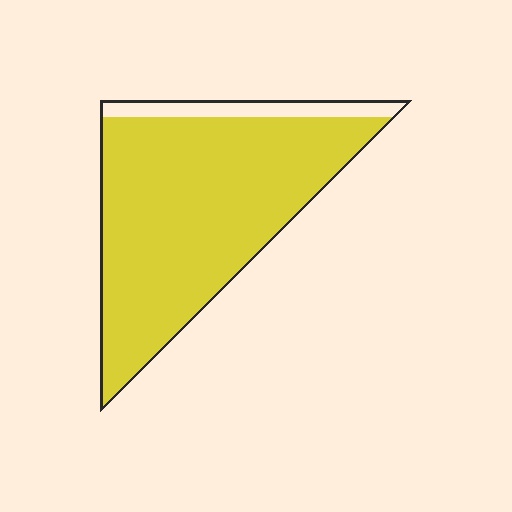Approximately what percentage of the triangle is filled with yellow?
Approximately 90%.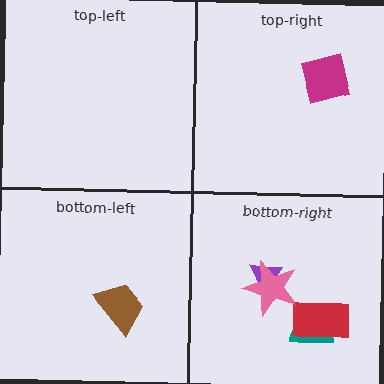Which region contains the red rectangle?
The bottom-right region.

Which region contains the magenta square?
The top-right region.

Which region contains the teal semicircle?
The bottom-right region.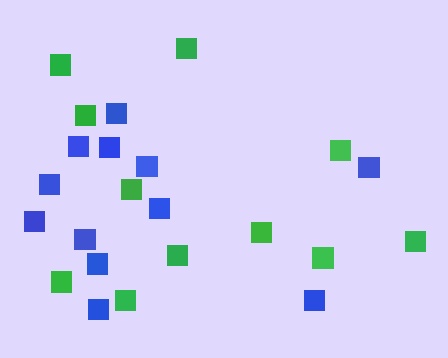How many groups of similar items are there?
There are 2 groups: one group of blue squares (12) and one group of green squares (11).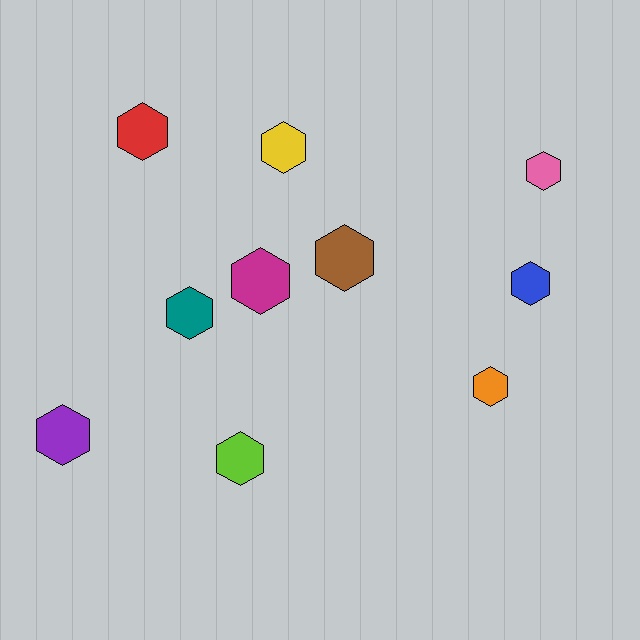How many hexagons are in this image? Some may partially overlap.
There are 10 hexagons.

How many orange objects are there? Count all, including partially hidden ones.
There is 1 orange object.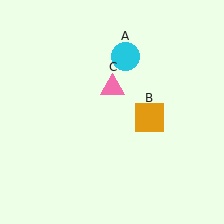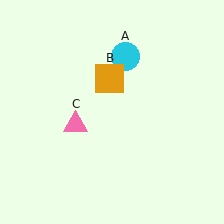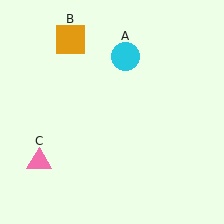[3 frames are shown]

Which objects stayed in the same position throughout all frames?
Cyan circle (object A) remained stationary.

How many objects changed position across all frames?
2 objects changed position: orange square (object B), pink triangle (object C).